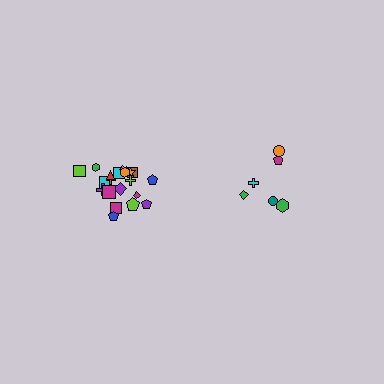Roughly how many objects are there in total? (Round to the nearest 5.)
Roughly 30 objects in total.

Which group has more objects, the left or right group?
The left group.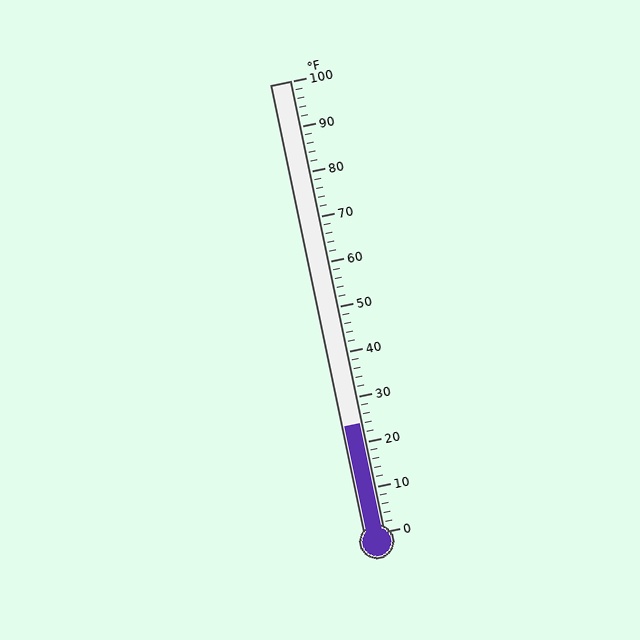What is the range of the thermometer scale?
The thermometer scale ranges from 0°F to 100°F.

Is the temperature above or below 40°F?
The temperature is below 40°F.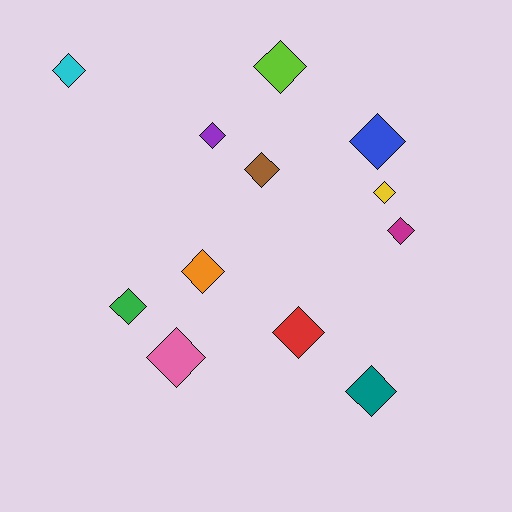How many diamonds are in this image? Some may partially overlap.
There are 12 diamonds.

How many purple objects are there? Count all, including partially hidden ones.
There is 1 purple object.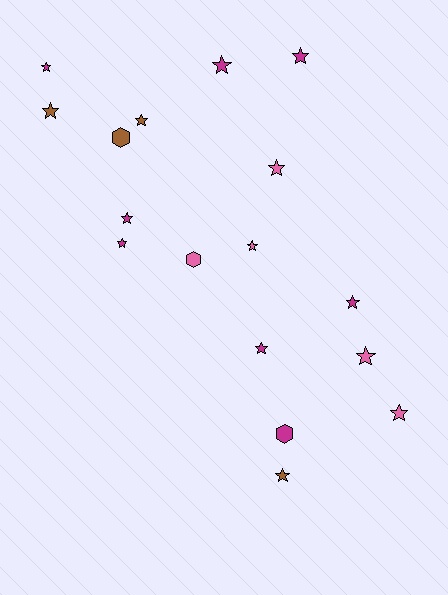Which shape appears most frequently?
Star, with 14 objects.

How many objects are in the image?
There are 17 objects.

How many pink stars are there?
There are 4 pink stars.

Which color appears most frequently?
Magenta, with 8 objects.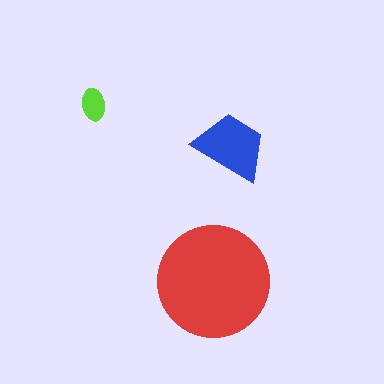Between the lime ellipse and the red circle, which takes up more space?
The red circle.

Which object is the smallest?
The lime ellipse.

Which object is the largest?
The red circle.